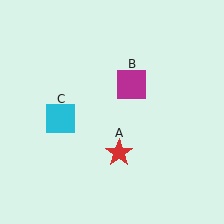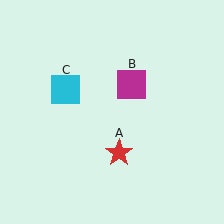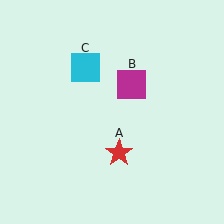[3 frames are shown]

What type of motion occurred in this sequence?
The cyan square (object C) rotated clockwise around the center of the scene.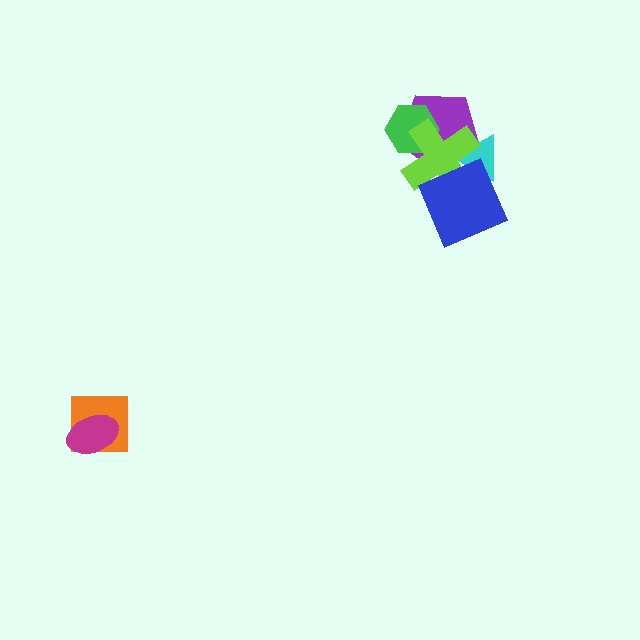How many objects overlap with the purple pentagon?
4 objects overlap with the purple pentagon.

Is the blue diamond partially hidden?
No, no other shape covers it.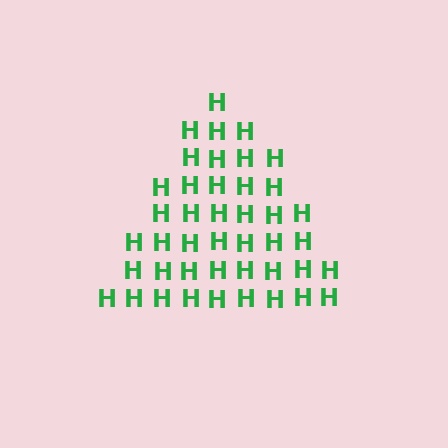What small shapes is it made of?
It is made of small letter H's.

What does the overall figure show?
The overall figure shows a triangle.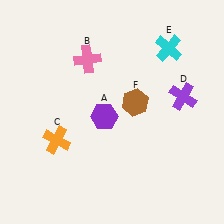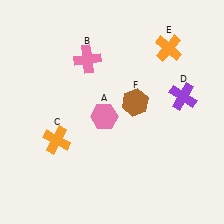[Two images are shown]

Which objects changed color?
A changed from purple to pink. E changed from cyan to orange.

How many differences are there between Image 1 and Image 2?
There are 2 differences between the two images.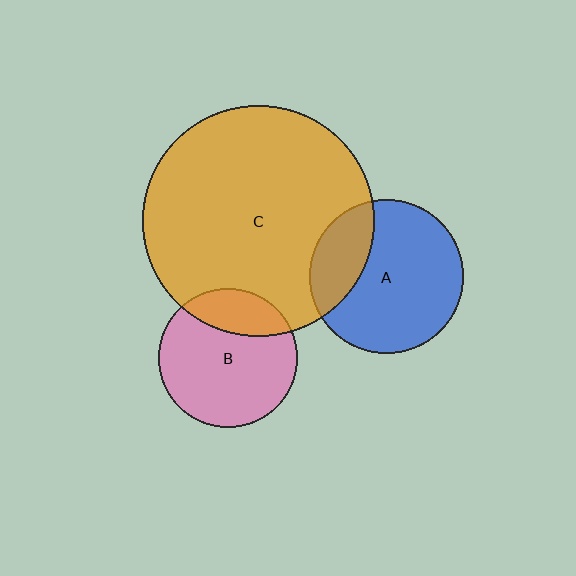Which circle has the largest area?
Circle C (orange).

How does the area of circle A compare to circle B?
Approximately 1.2 times.